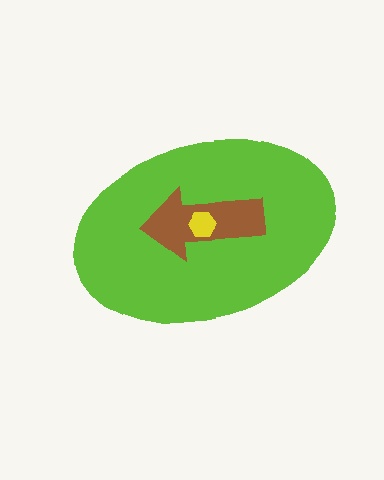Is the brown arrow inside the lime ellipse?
Yes.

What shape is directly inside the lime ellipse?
The brown arrow.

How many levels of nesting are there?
3.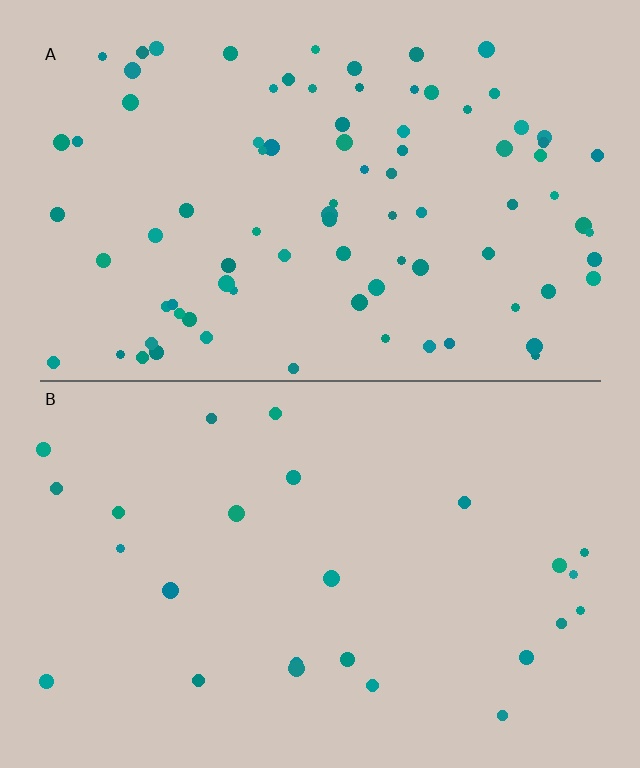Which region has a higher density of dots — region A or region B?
A (the top).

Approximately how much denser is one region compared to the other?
Approximately 3.4× — region A over region B.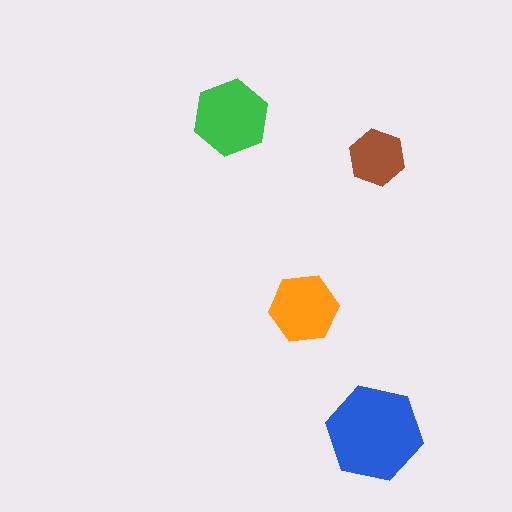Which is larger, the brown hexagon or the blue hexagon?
The blue one.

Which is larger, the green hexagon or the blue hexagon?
The blue one.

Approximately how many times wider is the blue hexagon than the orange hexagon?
About 1.5 times wider.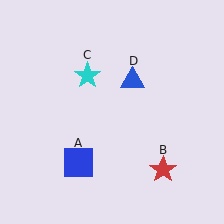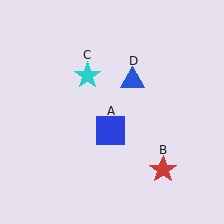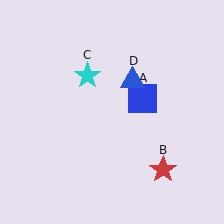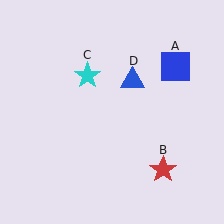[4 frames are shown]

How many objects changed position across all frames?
1 object changed position: blue square (object A).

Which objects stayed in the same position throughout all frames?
Red star (object B) and cyan star (object C) and blue triangle (object D) remained stationary.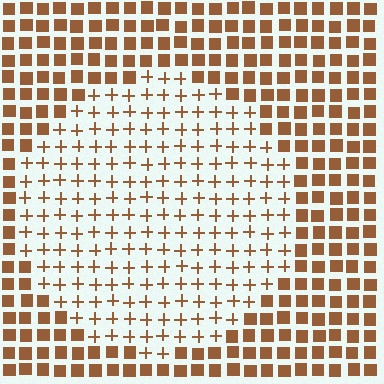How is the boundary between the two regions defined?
The boundary is defined by a change in element shape: plus signs inside vs. squares outside. All elements share the same color and spacing.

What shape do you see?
I see a circle.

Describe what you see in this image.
The image is filled with small brown elements arranged in a uniform grid. A circle-shaped region contains plus signs, while the surrounding area contains squares. The boundary is defined purely by the change in element shape.